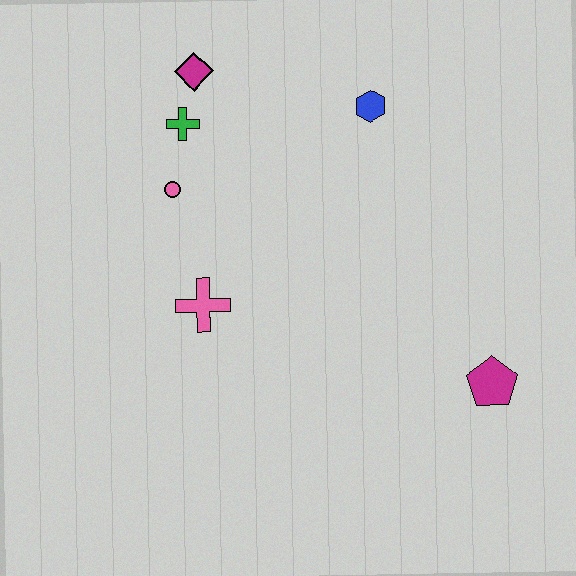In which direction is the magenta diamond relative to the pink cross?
The magenta diamond is above the pink cross.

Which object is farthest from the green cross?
The magenta pentagon is farthest from the green cross.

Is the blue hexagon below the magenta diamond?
Yes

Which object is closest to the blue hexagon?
The magenta diamond is closest to the blue hexagon.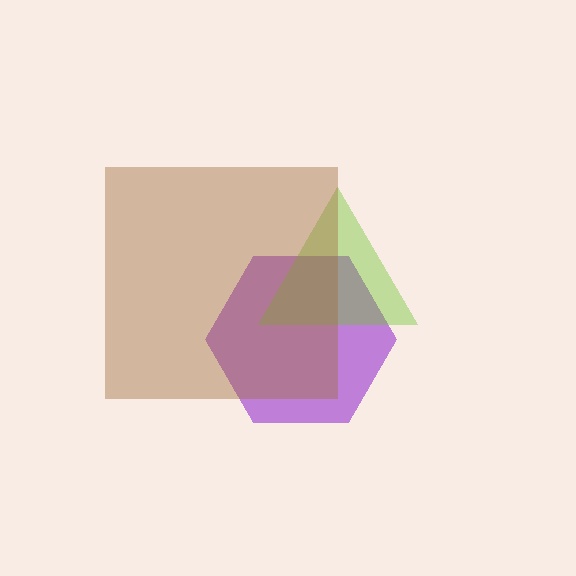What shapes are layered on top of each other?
The layered shapes are: a purple hexagon, a lime triangle, a brown square.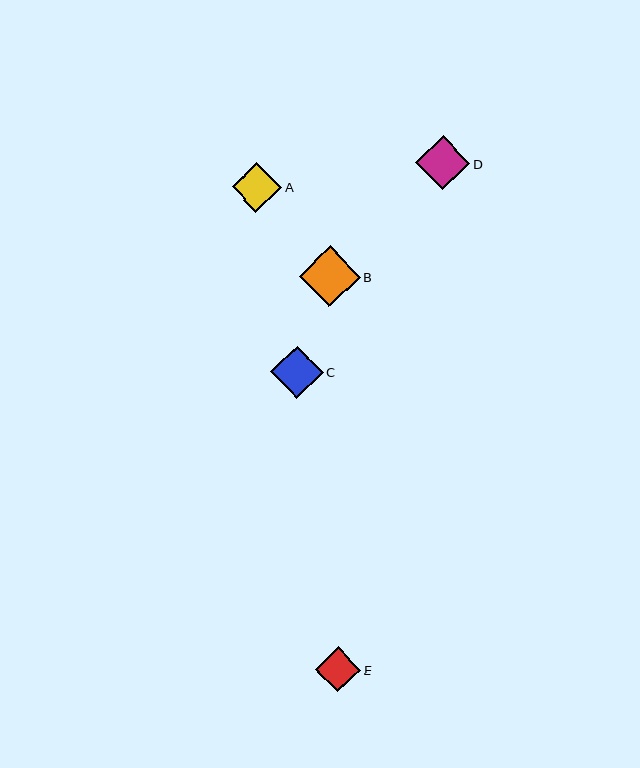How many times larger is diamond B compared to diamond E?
Diamond B is approximately 1.4 times the size of diamond E.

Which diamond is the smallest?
Diamond E is the smallest with a size of approximately 45 pixels.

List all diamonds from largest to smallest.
From largest to smallest: B, D, C, A, E.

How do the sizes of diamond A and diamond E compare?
Diamond A and diamond E are approximately the same size.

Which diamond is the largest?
Diamond B is the largest with a size of approximately 61 pixels.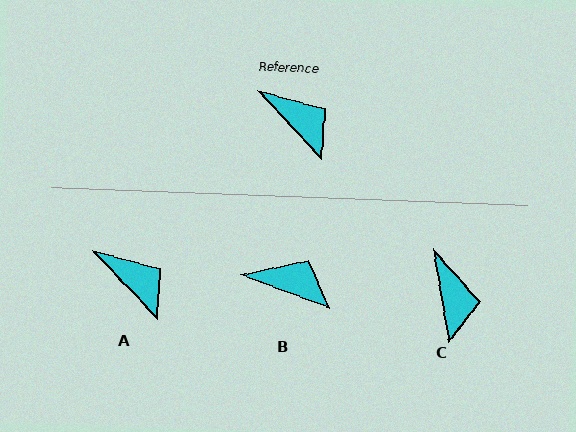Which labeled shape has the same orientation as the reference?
A.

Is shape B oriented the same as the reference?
No, it is off by about 26 degrees.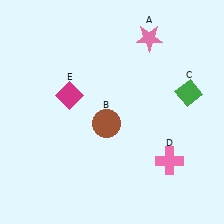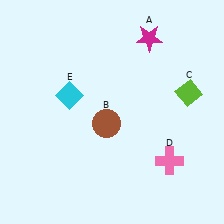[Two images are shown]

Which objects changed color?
A changed from pink to magenta. C changed from green to lime. E changed from magenta to cyan.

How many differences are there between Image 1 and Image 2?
There are 3 differences between the two images.